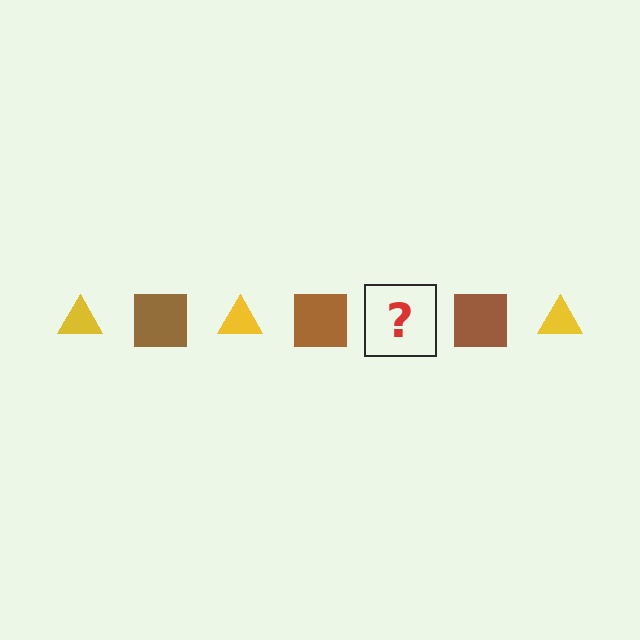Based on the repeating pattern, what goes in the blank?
The blank should be a yellow triangle.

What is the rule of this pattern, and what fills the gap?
The rule is that the pattern alternates between yellow triangle and brown square. The gap should be filled with a yellow triangle.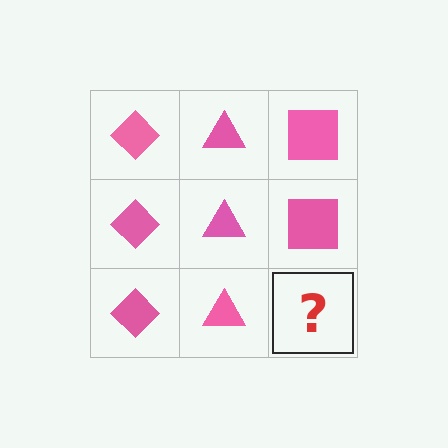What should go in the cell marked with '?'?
The missing cell should contain a pink square.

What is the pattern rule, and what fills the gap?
The rule is that each column has a consistent shape. The gap should be filled with a pink square.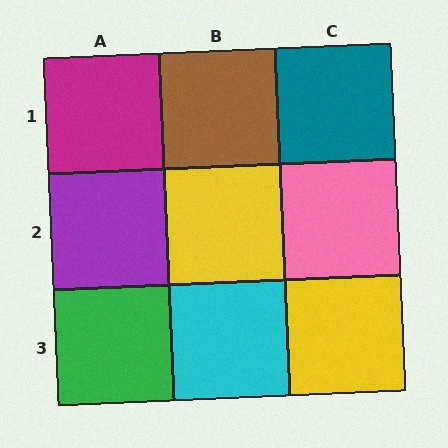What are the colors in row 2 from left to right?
Purple, yellow, pink.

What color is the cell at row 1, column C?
Teal.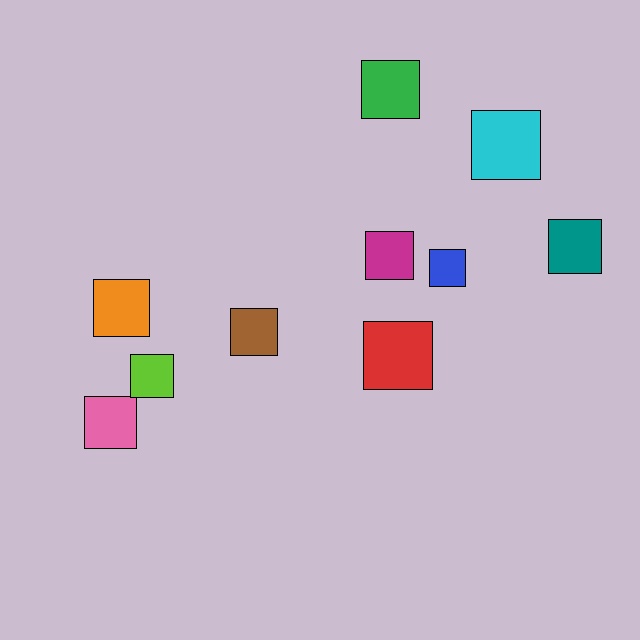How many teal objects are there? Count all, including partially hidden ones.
There is 1 teal object.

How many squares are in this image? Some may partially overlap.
There are 10 squares.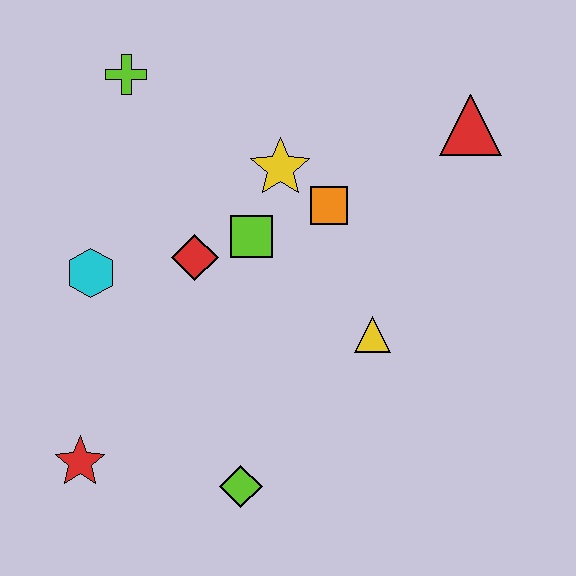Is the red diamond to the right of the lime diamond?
No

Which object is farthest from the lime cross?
The lime diamond is farthest from the lime cross.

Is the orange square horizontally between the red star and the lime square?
No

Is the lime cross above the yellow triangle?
Yes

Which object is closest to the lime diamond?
The red star is closest to the lime diamond.